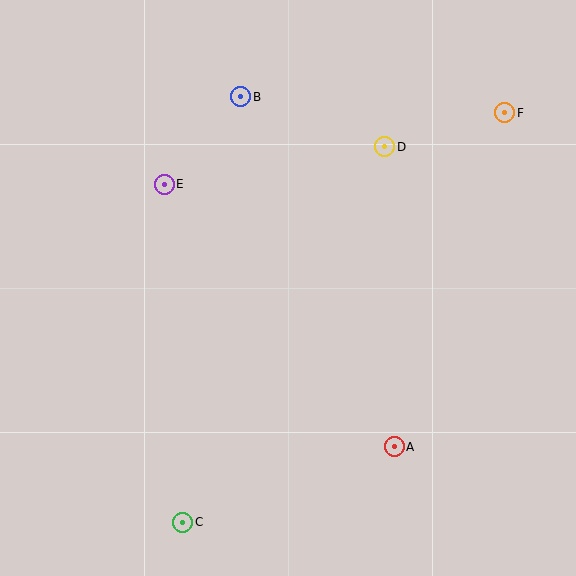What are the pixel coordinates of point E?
Point E is at (164, 184).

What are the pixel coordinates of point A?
Point A is at (394, 447).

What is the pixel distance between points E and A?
The distance between E and A is 349 pixels.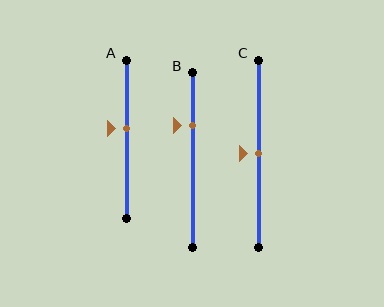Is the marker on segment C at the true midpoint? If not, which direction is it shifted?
Yes, the marker on segment C is at the true midpoint.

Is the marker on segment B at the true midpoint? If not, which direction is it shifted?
No, the marker on segment B is shifted upward by about 20% of the segment length.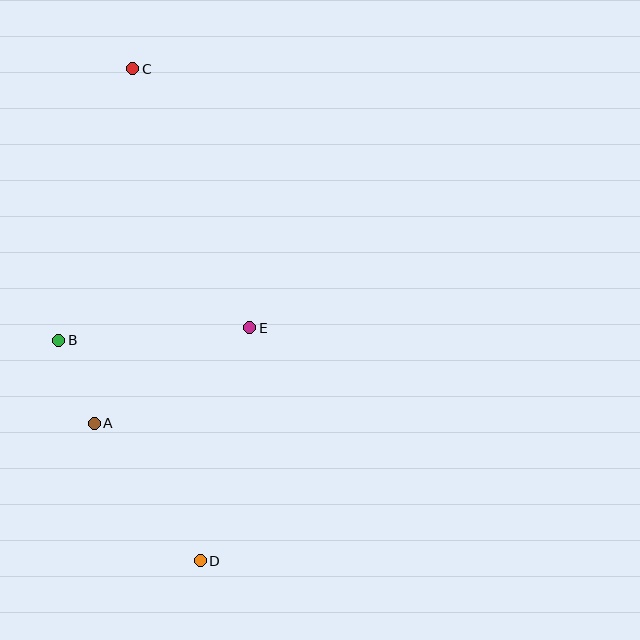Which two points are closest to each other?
Points A and B are closest to each other.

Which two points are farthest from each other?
Points C and D are farthest from each other.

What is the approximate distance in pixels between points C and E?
The distance between C and E is approximately 284 pixels.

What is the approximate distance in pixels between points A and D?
The distance between A and D is approximately 174 pixels.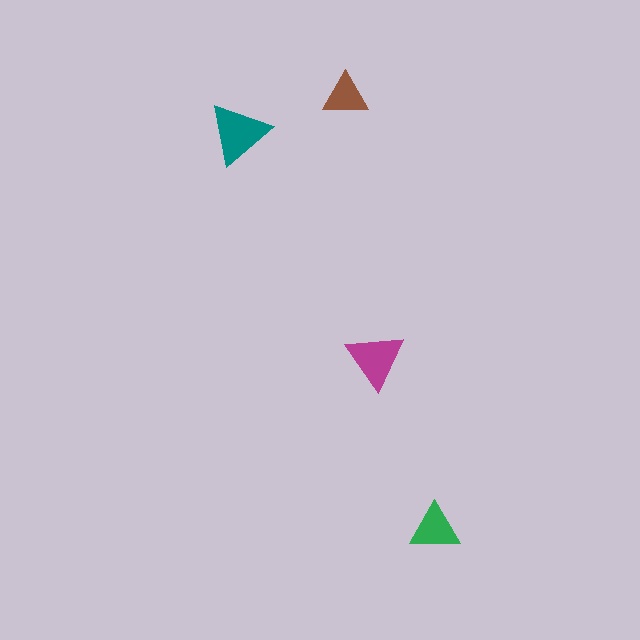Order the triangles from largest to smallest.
the teal one, the magenta one, the green one, the brown one.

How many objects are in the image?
There are 4 objects in the image.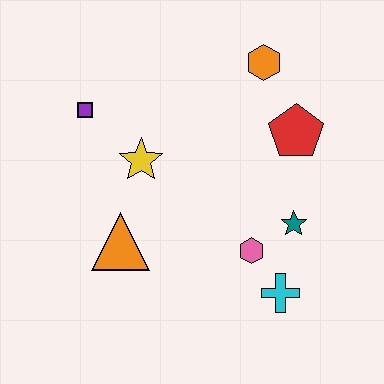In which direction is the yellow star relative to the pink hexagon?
The yellow star is to the left of the pink hexagon.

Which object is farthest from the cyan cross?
The purple square is farthest from the cyan cross.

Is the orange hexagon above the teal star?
Yes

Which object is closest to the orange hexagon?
The red pentagon is closest to the orange hexagon.